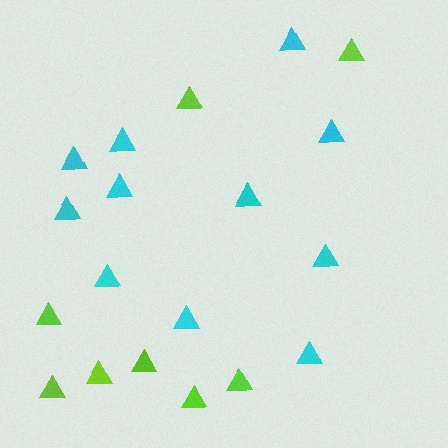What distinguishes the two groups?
There are 2 groups: one group of lime triangles (8) and one group of cyan triangles (11).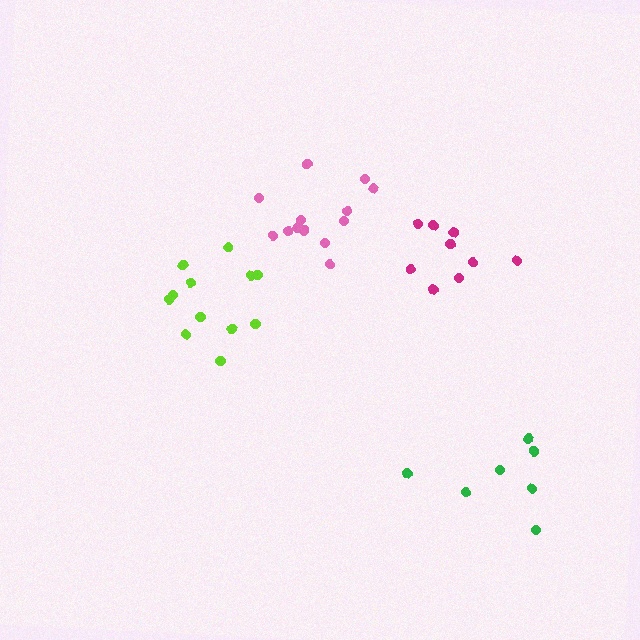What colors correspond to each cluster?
The clusters are colored: magenta, lime, green, pink.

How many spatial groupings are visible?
There are 4 spatial groupings.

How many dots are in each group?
Group 1: 9 dots, Group 2: 12 dots, Group 3: 7 dots, Group 4: 13 dots (41 total).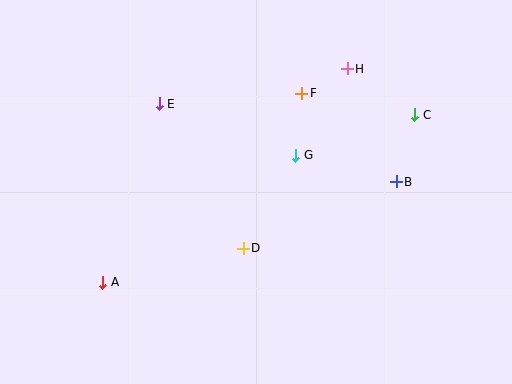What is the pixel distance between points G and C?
The distance between G and C is 125 pixels.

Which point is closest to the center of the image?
Point G at (296, 155) is closest to the center.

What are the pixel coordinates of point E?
Point E is at (159, 104).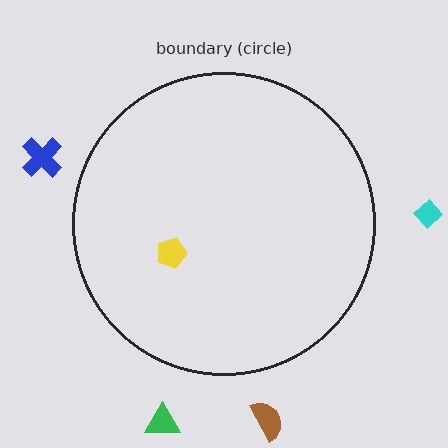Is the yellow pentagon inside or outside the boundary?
Inside.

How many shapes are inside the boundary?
1 inside, 4 outside.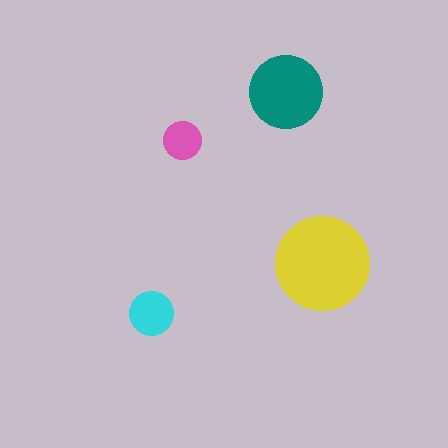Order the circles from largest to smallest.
the yellow one, the teal one, the cyan one, the pink one.